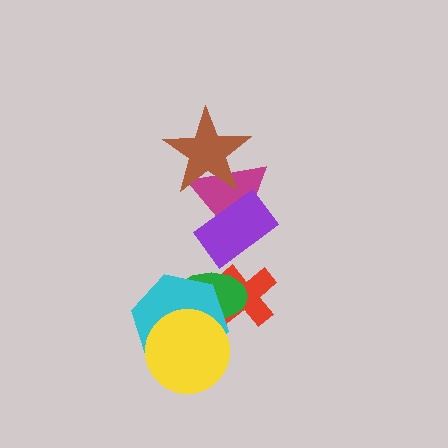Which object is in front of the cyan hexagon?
The yellow circle is in front of the cyan hexagon.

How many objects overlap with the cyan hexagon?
3 objects overlap with the cyan hexagon.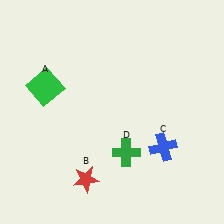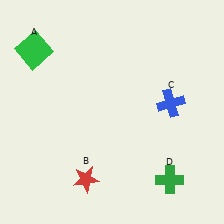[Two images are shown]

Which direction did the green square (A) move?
The green square (A) moved up.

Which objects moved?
The objects that moved are: the green square (A), the blue cross (C), the green cross (D).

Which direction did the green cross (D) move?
The green cross (D) moved right.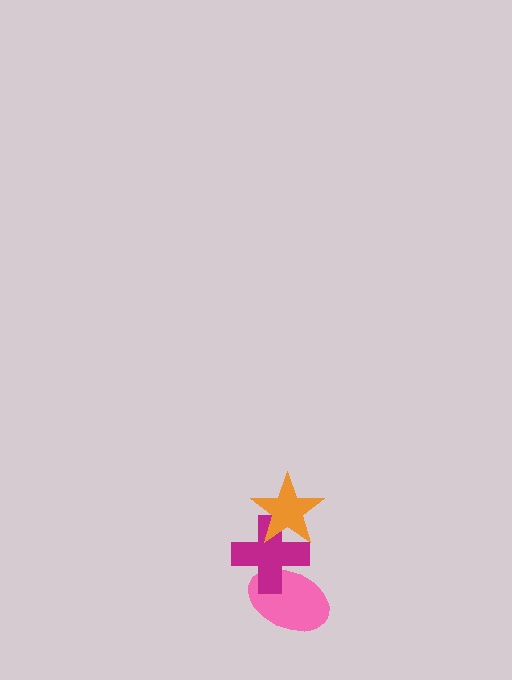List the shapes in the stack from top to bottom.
From top to bottom: the orange star, the magenta cross, the pink ellipse.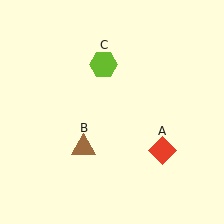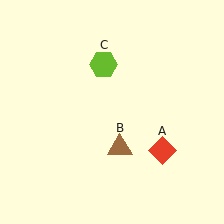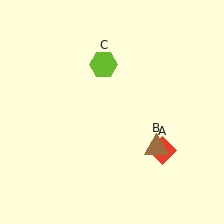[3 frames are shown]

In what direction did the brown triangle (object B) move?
The brown triangle (object B) moved right.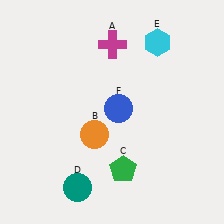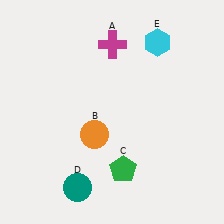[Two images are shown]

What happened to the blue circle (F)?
The blue circle (F) was removed in Image 2. It was in the top-right area of Image 1.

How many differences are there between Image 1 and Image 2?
There is 1 difference between the two images.